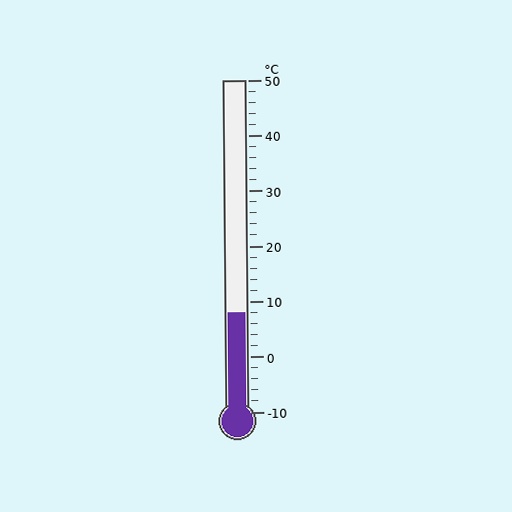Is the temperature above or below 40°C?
The temperature is below 40°C.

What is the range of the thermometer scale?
The thermometer scale ranges from -10°C to 50°C.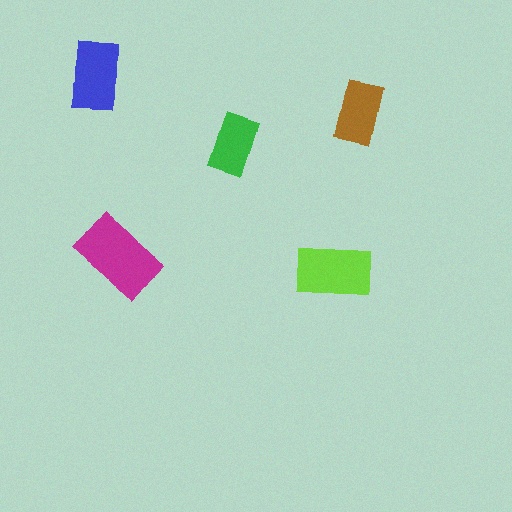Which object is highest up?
The blue rectangle is topmost.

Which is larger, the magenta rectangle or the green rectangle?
The magenta one.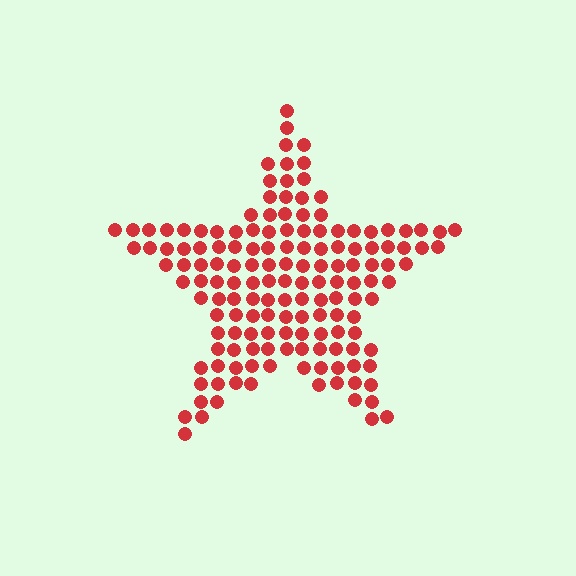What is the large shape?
The large shape is a star.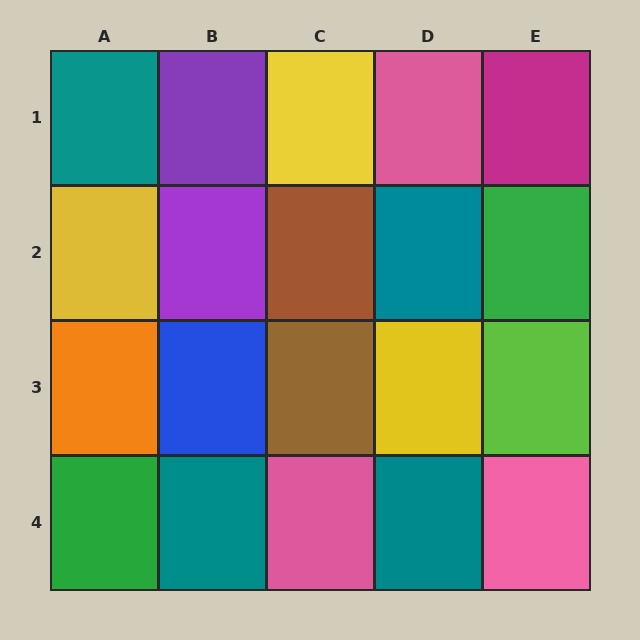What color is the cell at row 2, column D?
Teal.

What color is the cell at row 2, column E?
Green.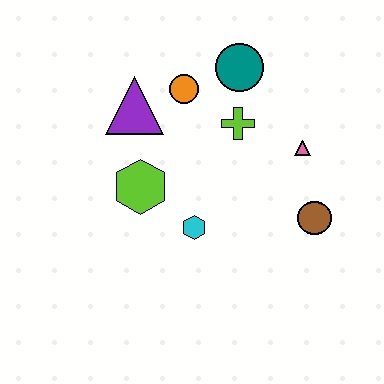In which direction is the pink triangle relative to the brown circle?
The pink triangle is above the brown circle.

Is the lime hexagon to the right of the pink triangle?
No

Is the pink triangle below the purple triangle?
Yes